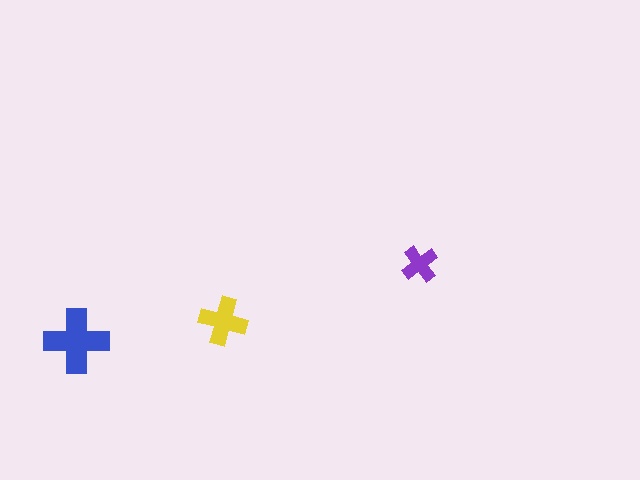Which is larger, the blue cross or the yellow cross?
The blue one.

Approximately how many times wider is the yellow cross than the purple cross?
About 1.5 times wider.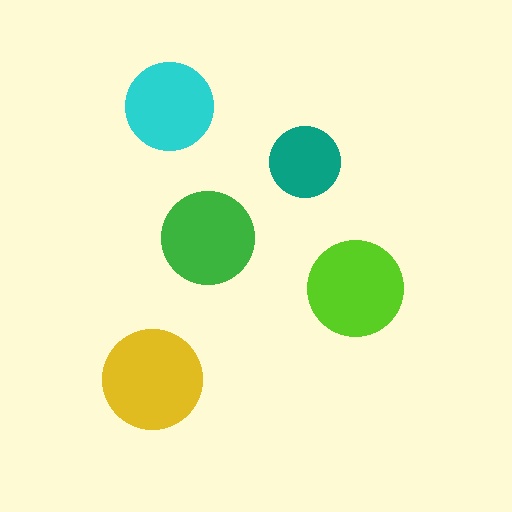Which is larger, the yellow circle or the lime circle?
The yellow one.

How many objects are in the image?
There are 5 objects in the image.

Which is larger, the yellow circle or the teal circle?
The yellow one.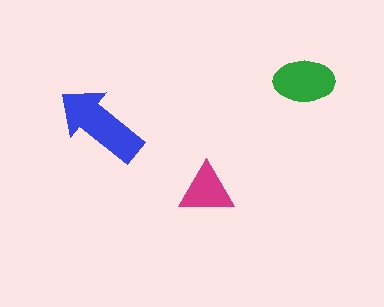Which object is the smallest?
The magenta triangle.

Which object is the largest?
The blue arrow.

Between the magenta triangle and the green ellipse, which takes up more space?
The green ellipse.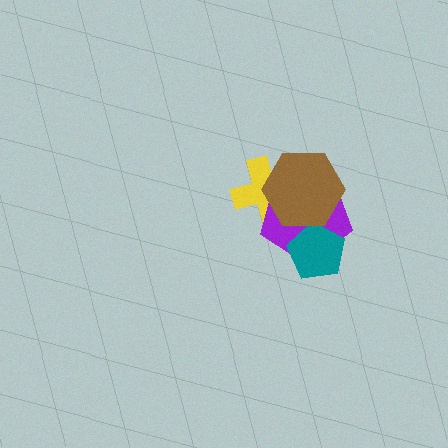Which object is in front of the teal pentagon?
The brown hexagon is in front of the teal pentagon.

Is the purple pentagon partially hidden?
Yes, it is partially covered by another shape.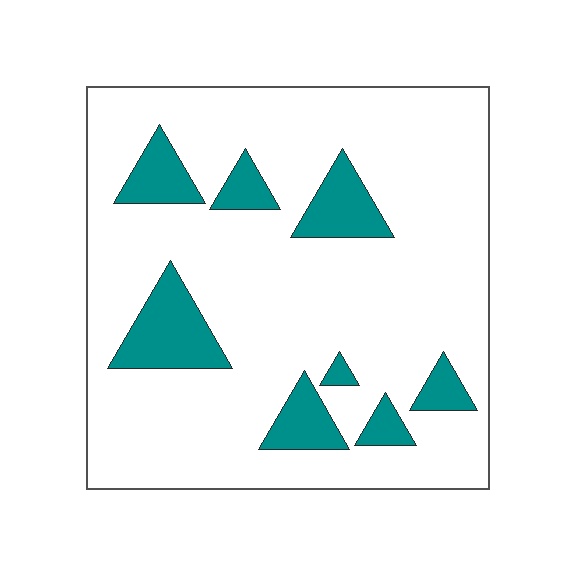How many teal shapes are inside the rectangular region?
8.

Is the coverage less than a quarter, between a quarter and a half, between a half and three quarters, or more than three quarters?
Less than a quarter.